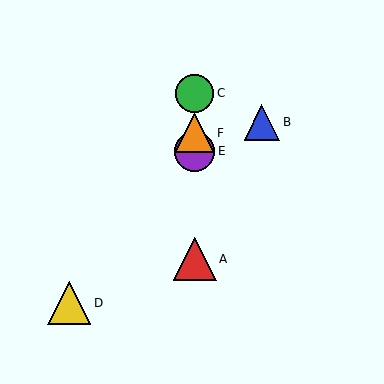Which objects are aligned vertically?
Objects A, C, E, F are aligned vertically.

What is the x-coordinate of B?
Object B is at x≈262.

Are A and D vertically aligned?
No, A is at x≈195 and D is at x≈69.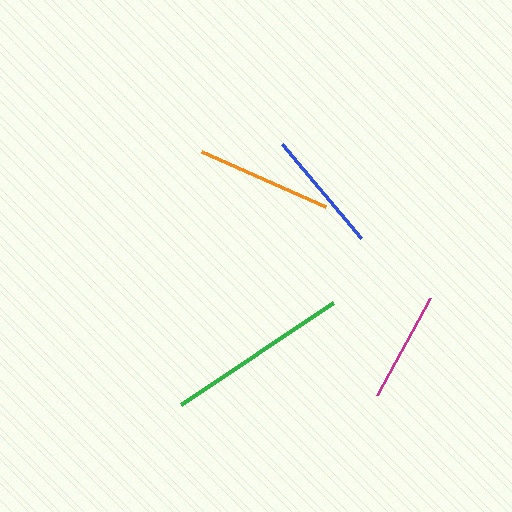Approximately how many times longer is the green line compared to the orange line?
The green line is approximately 1.3 times the length of the orange line.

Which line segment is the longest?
The green line is the longest at approximately 183 pixels.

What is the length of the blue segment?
The blue segment is approximately 122 pixels long.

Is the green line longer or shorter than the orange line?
The green line is longer than the orange line.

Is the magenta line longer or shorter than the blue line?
The blue line is longer than the magenta line.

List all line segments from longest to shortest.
From longest to shortest: green, orange, blue, magenta.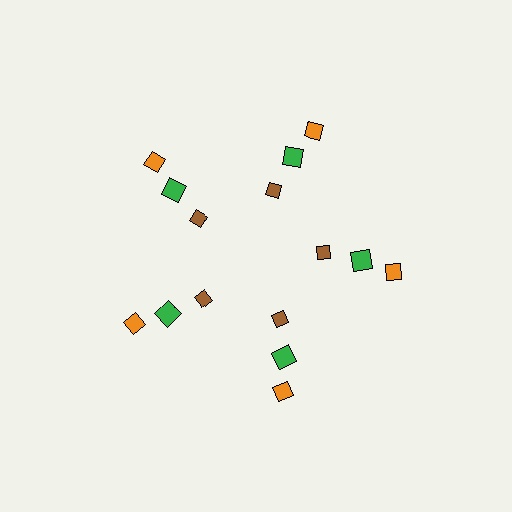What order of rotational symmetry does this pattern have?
This pattern has 5-fold rotational symmetry.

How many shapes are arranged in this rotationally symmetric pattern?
There are 15 shapes, arranged in 5 groups of 3.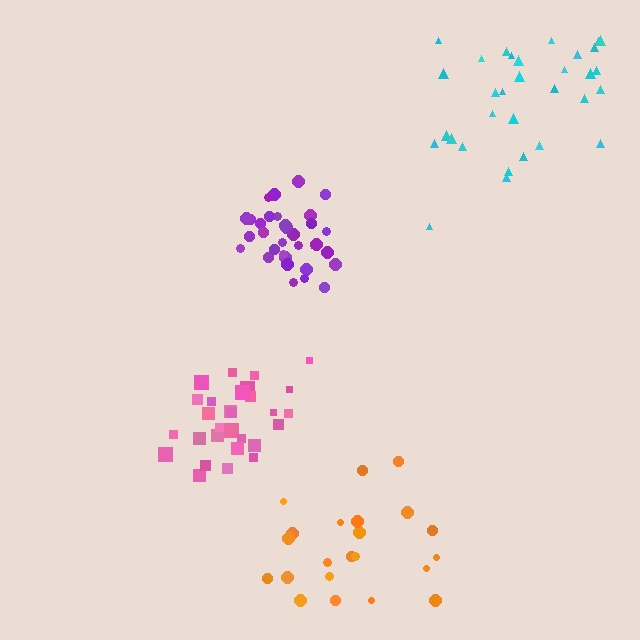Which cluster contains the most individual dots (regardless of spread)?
Purple (33).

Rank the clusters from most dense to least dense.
purple, pink, cyan, orange.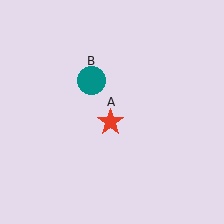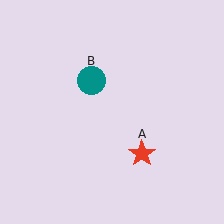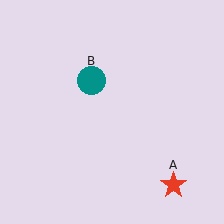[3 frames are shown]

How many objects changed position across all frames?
1 object changed position: red star (object A).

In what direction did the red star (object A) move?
The red star (object A) moved down and to the right.